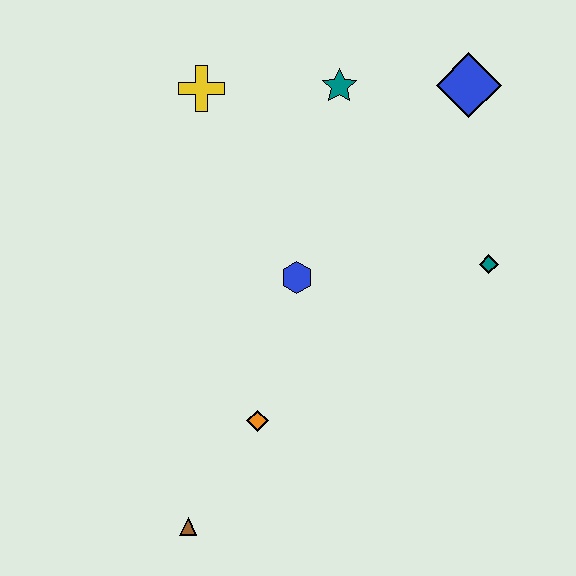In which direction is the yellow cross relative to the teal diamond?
The yellow cross is to the left of the teal diamond.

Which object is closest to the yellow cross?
The teal star is closest to the yellow cross.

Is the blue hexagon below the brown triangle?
No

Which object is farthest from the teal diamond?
The brown triangle is farthest from the teal diamond.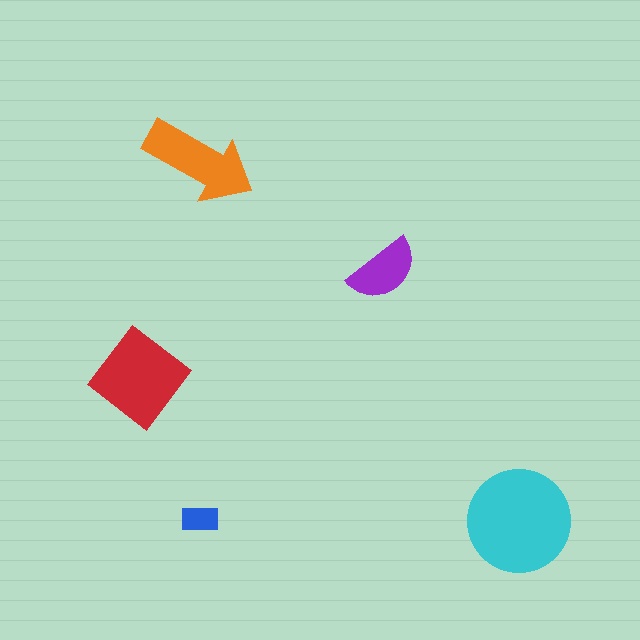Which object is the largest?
The cyan circle.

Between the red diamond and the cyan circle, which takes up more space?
The cyan circle.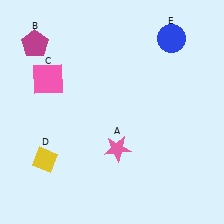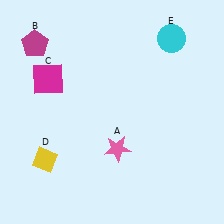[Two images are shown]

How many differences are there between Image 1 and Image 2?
There are 2 differences between the two images.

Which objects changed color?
C changed from pink to magenta. E changed from blue to cyan.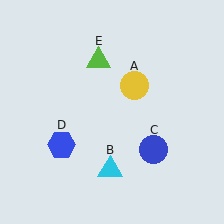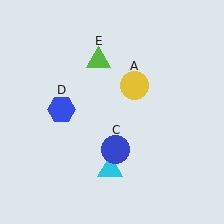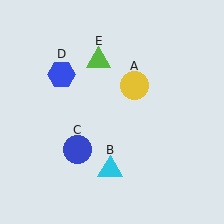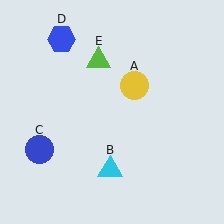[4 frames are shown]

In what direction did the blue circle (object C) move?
The blue circle (object C) moved left.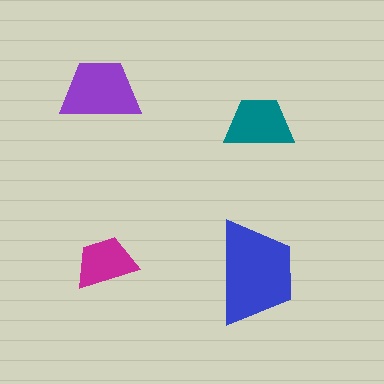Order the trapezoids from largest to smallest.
the blue one, the purple one, the teal one, the magenta one.